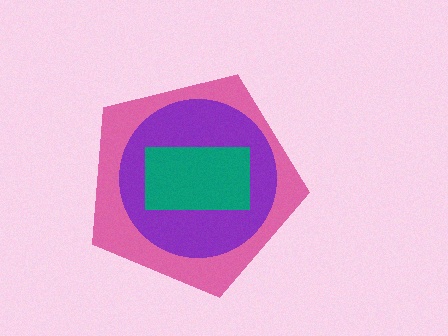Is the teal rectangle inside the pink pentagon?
Yes.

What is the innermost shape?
The teal rectangle.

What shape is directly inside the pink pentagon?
The purple circle.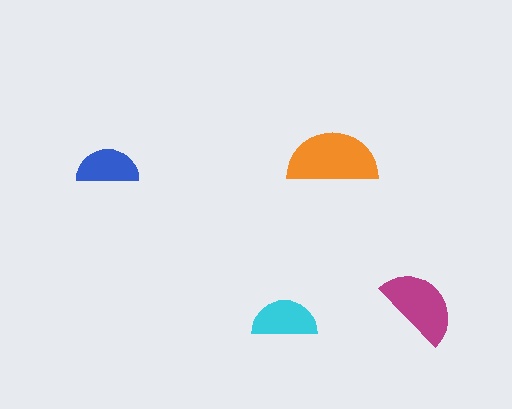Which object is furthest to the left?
The blue semicircle is leftmost.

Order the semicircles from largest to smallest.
the orange one, the magenta one, the cyan one, the blue one.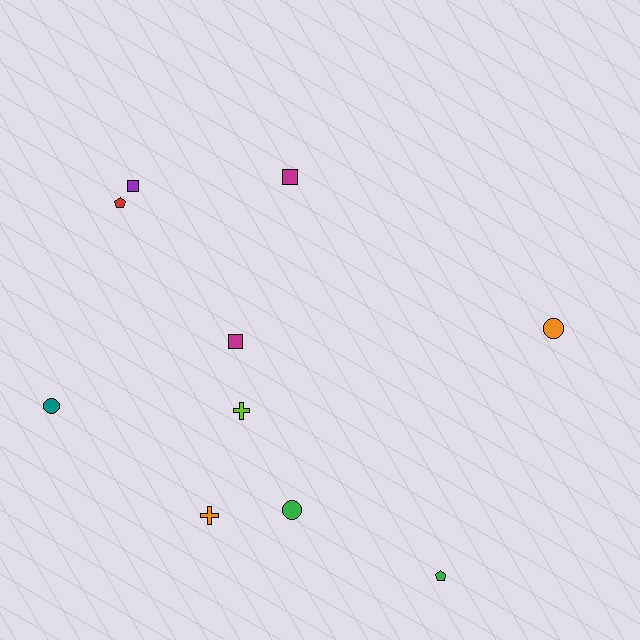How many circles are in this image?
There are 3 circles.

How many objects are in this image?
There are 10 objects.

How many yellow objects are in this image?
There are no yellow objects.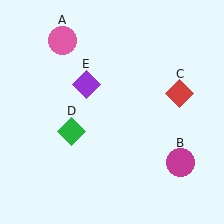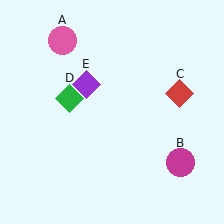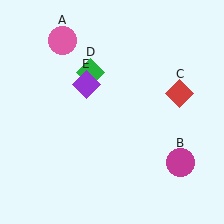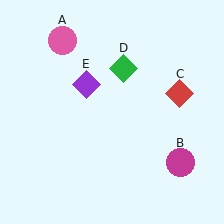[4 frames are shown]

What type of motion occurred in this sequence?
The green diamond (object D) rotated clockwise around the center of the scene.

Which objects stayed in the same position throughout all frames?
Pink circle (object A) and magenta circle (object B) and red diamond (object C) and purple diamond (object E) remained stationary.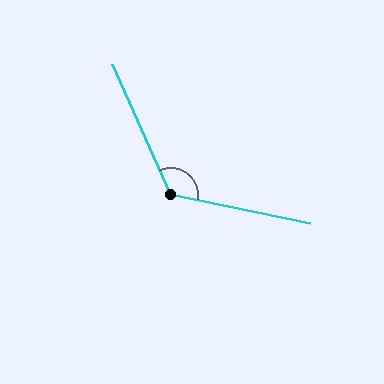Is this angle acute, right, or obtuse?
It is obtuse.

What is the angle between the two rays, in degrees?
Approximately 125 degrees.